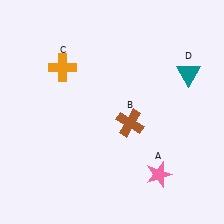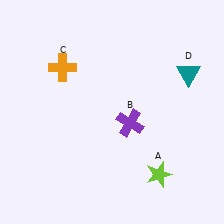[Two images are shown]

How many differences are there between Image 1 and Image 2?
There are 2 differences between the two images.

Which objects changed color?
A changed from pink to lime. B changed from brown to purple.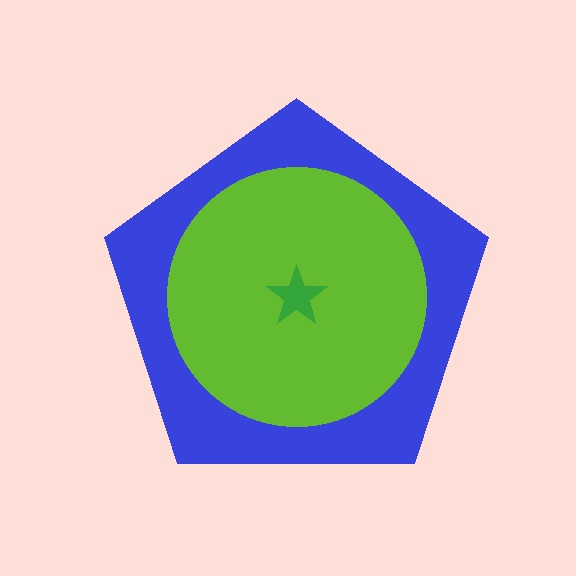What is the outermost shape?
The blue pentagon.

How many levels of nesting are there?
3.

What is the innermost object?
The green star.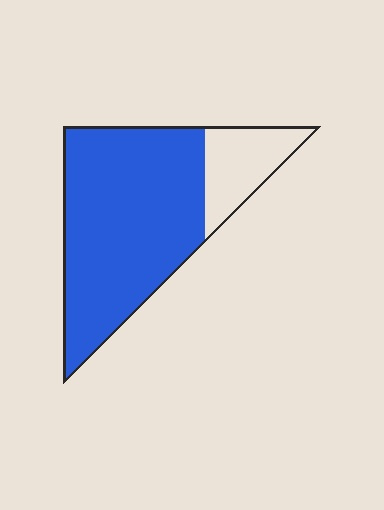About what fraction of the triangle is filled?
About four fifths (4/5).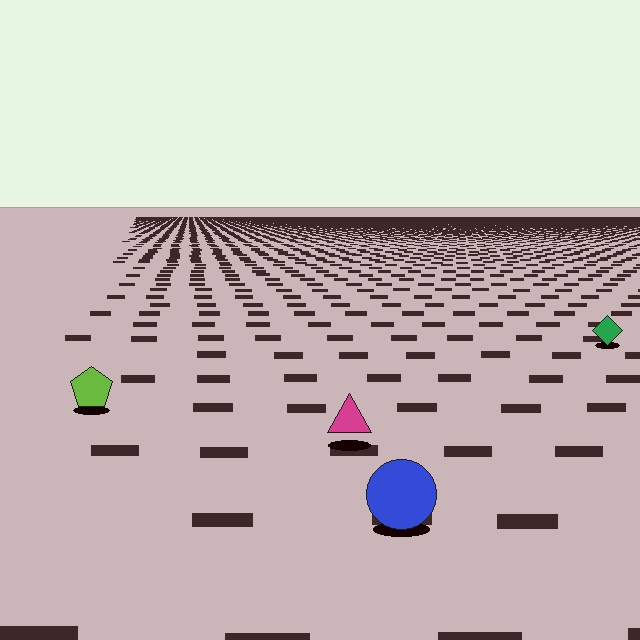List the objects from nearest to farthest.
From nearest to farthest: the blue circle, the magenta triangle, the lime pentagon, the green diamond.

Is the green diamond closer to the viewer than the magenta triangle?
No. The magenta triangle is closer — you can tell from the texture gradient: the ground texture is coarser near it.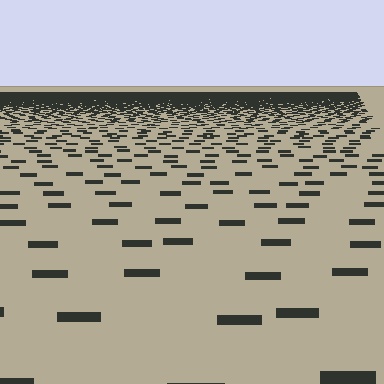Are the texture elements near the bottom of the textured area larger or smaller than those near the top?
Larger. Near the bottom, elements are closer to the viewer and appear at a bigger on-screen size.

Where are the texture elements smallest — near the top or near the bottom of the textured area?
Near the top.